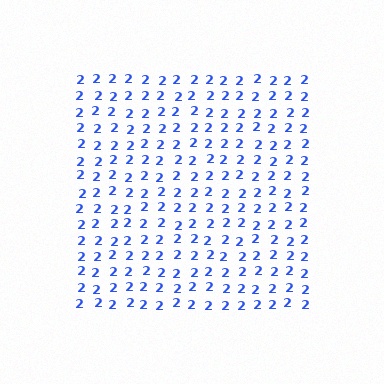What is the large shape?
The large shape is a square.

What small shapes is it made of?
It is made of small digit 2's.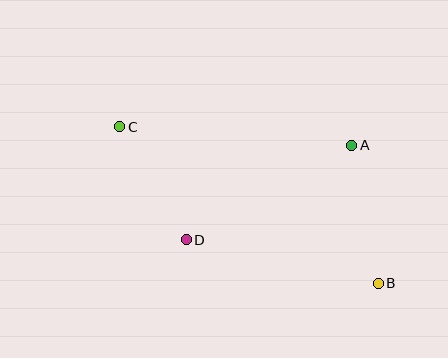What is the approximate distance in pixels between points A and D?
The distance between A and D is approximately 190 pixels.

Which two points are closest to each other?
Points C and D are closest to each other.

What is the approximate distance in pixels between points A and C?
The distance between A and C is approximately 233 pixels.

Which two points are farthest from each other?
Points B and C are farthest from each other.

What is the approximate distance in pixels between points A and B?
The distance between A and B is approximately 140 pixels.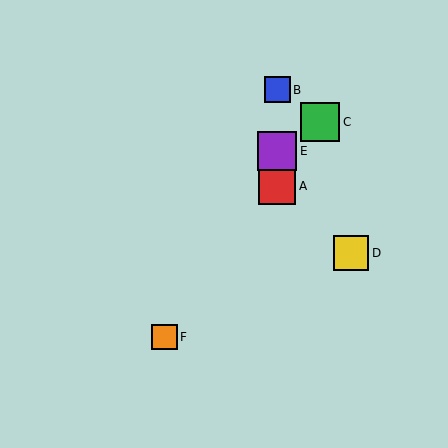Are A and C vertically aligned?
No, A is at x≈277 and C is at x≈320.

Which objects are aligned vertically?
Objects A, B, E are aligned vertically.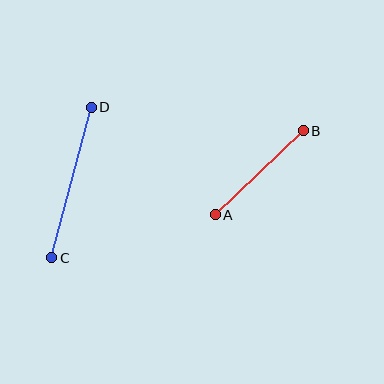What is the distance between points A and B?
The distance is approximately 121 pixels.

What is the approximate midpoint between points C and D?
The midpoint is at approximately (72, 182) pixels.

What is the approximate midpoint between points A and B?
The midpoint is at approximately (259, 173) pixels.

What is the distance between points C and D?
The distance is approximately 156 pixels.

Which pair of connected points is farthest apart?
Points C and D are farthest apart.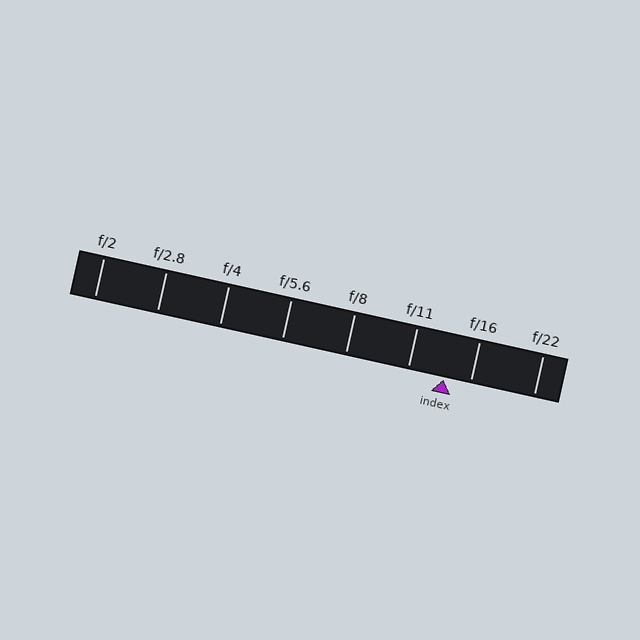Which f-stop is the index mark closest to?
The index mark is closest to f/16.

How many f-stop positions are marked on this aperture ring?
There are 8 f-stop positions marked.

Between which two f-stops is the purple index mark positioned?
The index mark is between f/11 and f/16.